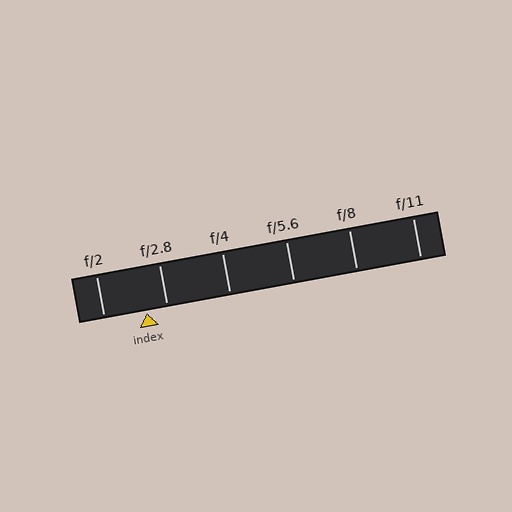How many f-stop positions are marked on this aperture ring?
There are 6 f-stop positions marked.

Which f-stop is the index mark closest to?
The index mark is closest to f/2.8.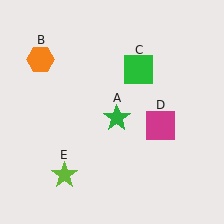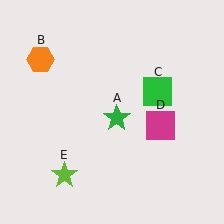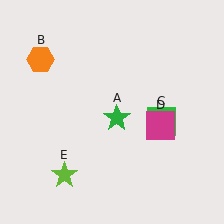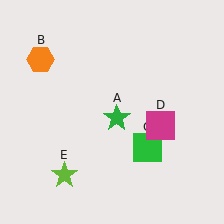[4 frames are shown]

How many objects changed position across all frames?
1 object changed position: green square (object C).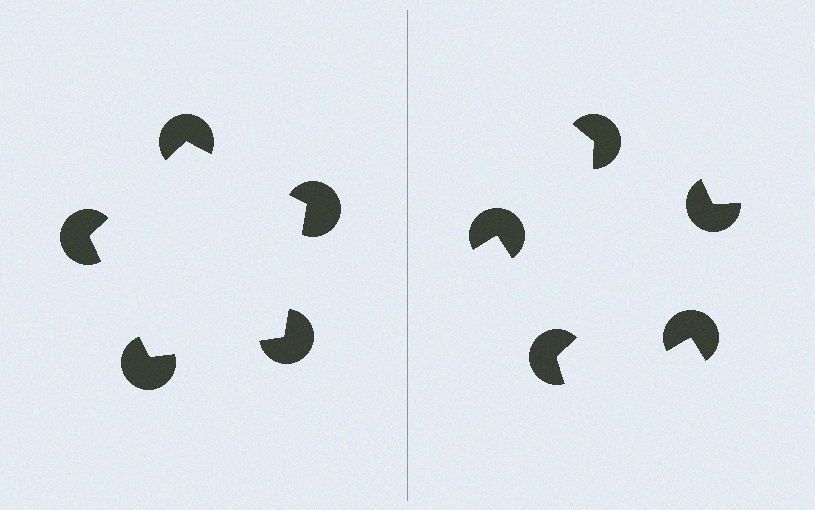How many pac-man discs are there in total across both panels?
10 — 5 on each side.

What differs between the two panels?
The pac-man discs are positioned identically on both sides; only the wedge orientations differ. On the left they align to a pentagon; on the right they are misaligned.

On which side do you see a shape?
An illusory pentagon appears on the left side. On the right side the wedge cuts are rotated, so no coherent shape forms.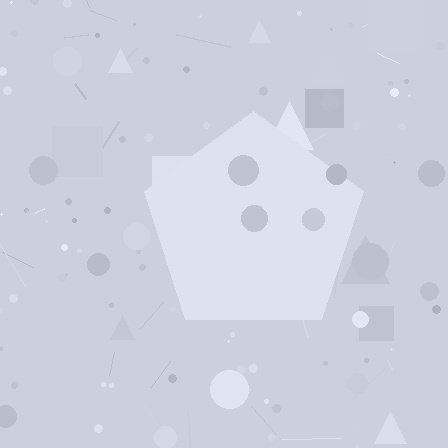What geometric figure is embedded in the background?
A pentagon is embedded in the background.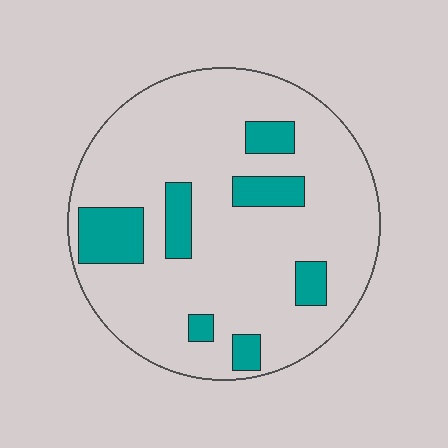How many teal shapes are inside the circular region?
7.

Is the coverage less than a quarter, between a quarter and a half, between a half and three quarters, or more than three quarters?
Less than a quarter.